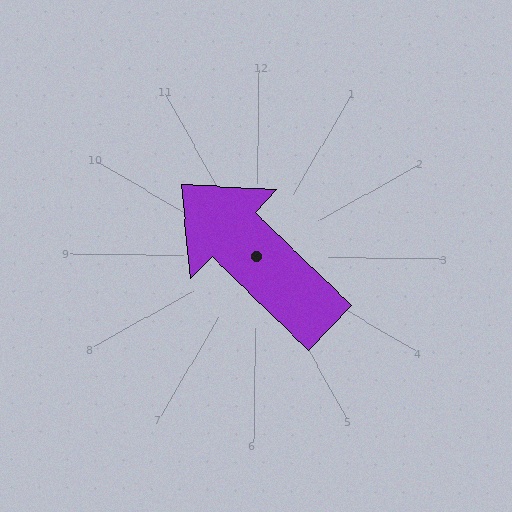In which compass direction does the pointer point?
Northwest.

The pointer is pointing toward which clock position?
Roughly 10 o'clock.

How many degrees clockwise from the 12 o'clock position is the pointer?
Approximately 313 degrees.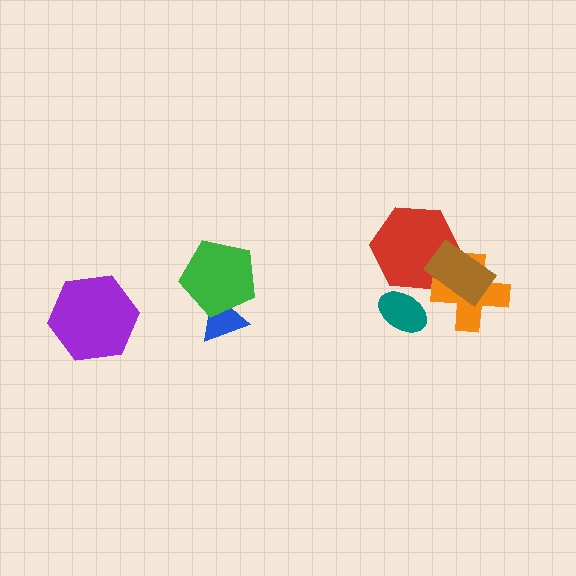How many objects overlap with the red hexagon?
2 objects overlap with the red hexagon.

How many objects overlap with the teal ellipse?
0 objects overlap with the teal ellipse.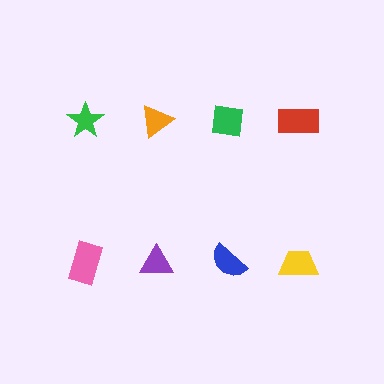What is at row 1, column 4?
A red rectangle.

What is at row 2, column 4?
A yellow trapezoid.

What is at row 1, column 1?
A green star.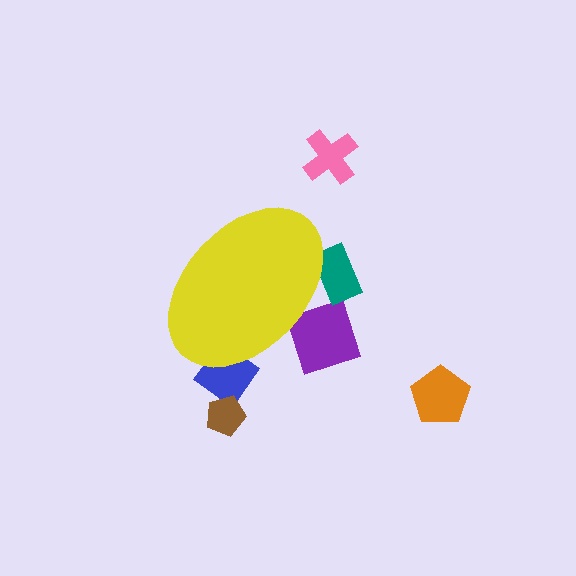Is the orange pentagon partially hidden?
No, the orange pentagon is fully visible.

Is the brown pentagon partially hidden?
No, the brown pentagon is fully visible.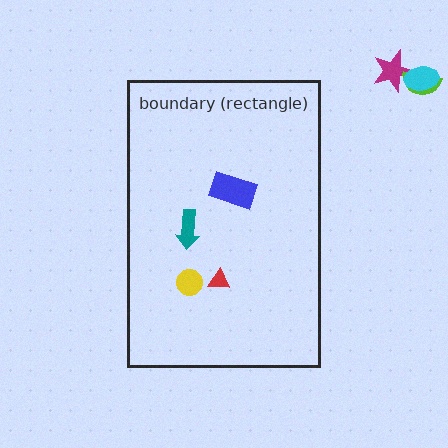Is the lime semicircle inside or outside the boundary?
Outside.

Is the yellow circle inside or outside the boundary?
Inside.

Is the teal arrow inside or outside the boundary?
Inside.